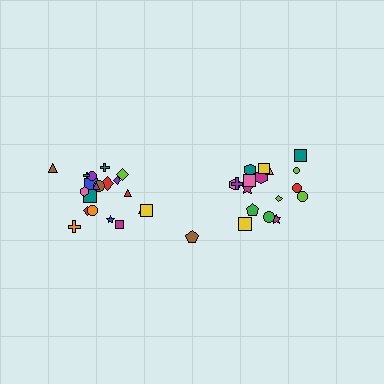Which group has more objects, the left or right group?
The left group.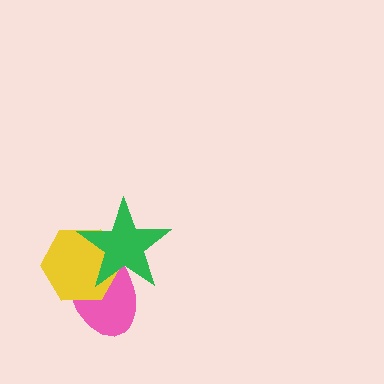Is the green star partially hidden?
No, no other shape covers it.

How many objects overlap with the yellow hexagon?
2 objects overlap with the yellow hexagon.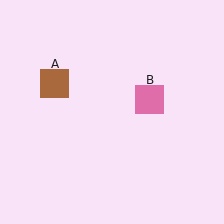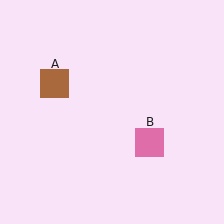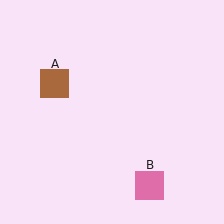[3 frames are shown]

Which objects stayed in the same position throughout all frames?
Brown square (object A) remained stationary.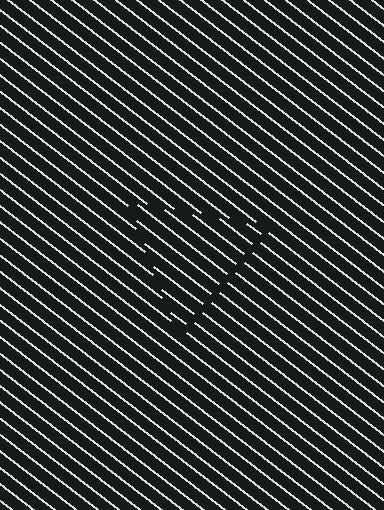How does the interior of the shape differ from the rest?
The interior of the shape contains the same grating, shifted by half a period — the contour is defined by the phase discontinuity where line-ends from the inner and outer gratings abut.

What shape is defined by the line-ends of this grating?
An illusory triangle. The interior of the shape contains the same grating, shifted by half a period — the contour is defined by the phase discontinuity where line-ends from the inner and outer gratings abut.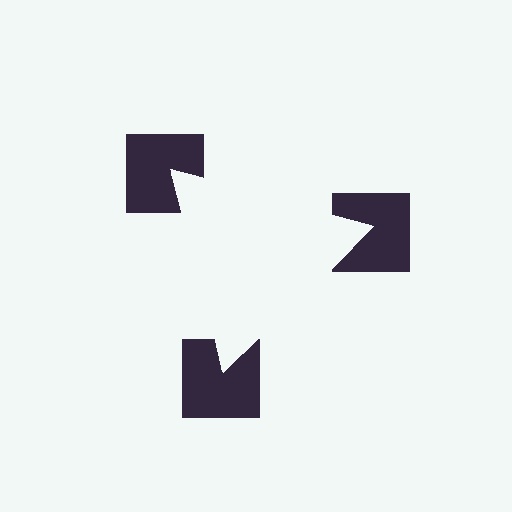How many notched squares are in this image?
There are 3 — one at each vertex of the illusory triangle.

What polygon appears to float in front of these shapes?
An illusory triangle — its edges are inferred from the aligned wedge cuts in the notched squares, not physically drawn.